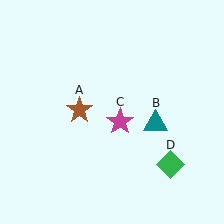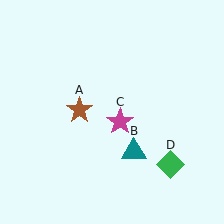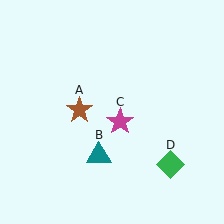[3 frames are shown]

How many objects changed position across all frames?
1 object changed position: teal triangle (object B).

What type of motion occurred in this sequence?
The teal triangle (object B) rotated clockwise around the center of the scene.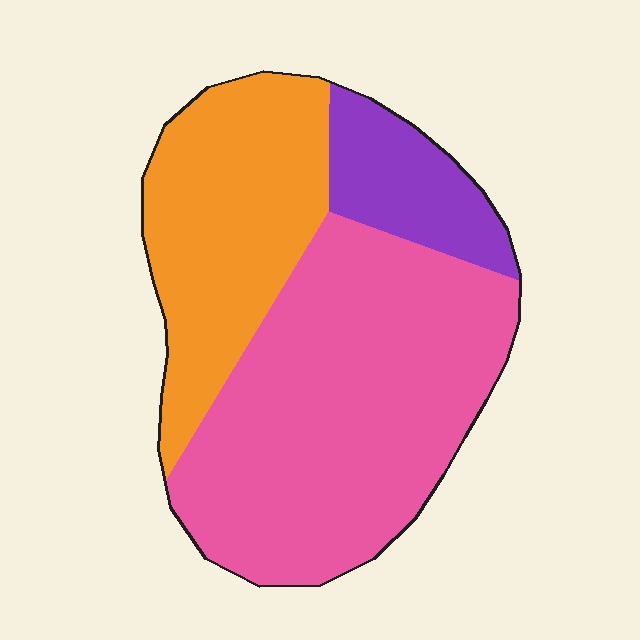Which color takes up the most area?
Pink, at roughly 55%.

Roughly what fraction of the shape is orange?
Orange takes up about one third (1/3) of the shape.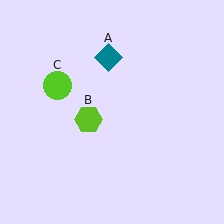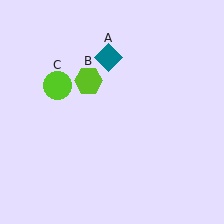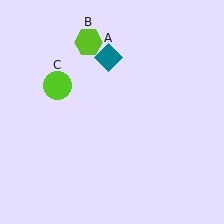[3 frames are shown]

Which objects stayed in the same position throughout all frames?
Teal diamond (object A) and lime circle (object C) remained stationary.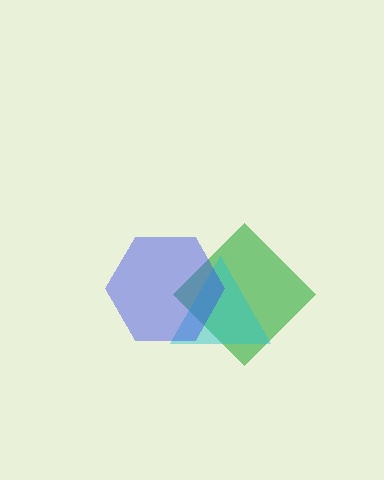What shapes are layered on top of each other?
The layered shapes are: a green diamond, a cyan triangle, a blue hexagon.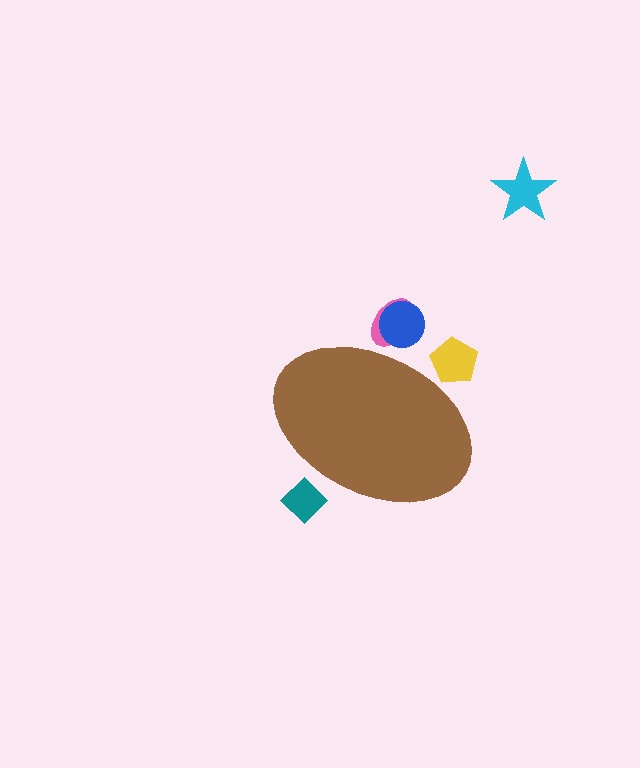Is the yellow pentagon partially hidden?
Yes, the yellow pentagon is partially hidden behind the brown ellipse.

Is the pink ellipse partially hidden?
Yes, the pink ellipse is partially hidden behind the brown ellipse.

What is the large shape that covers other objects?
A brown ellipse.